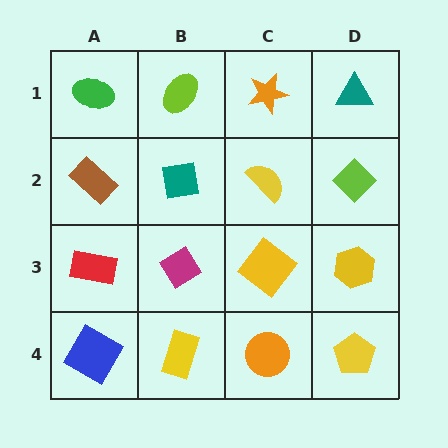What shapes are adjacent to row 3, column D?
A lime diamond (row 2, column D), a yellow pentagon (row 4, column D), a yellow diamond (row 3, column C).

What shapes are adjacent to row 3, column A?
A brown rectangle (row 2, column A), a blue diamond (row 4, column A), a magenta diamond (row 3, column B).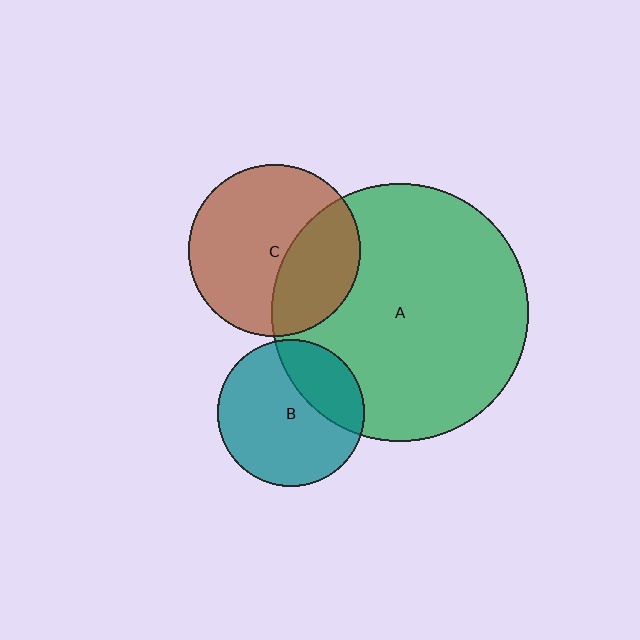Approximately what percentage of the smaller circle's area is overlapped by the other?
Approximately 35%.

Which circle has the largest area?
Circle A (green).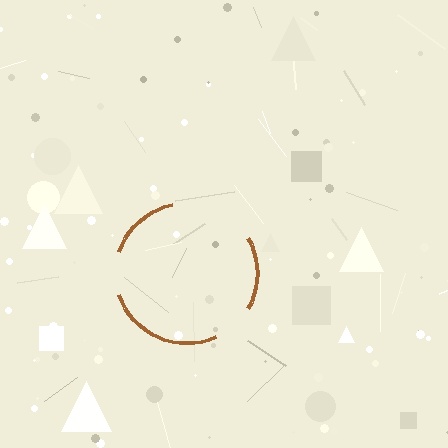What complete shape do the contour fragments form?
The contour fragments form a circle.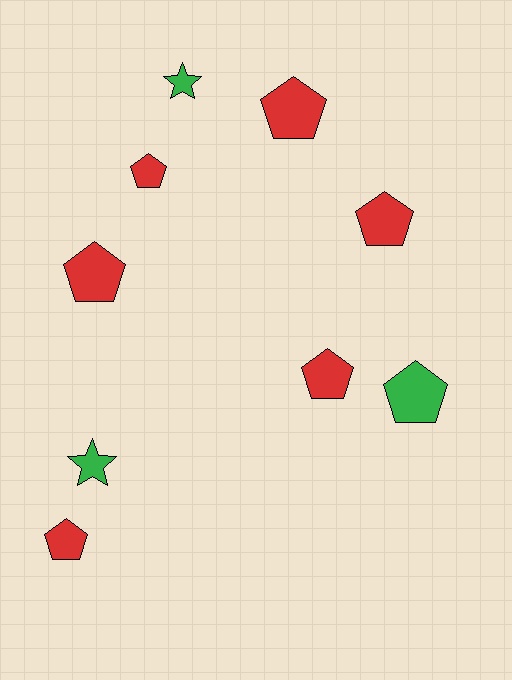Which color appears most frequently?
Red, with 6 objects.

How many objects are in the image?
There are 9 objects.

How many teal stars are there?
There are no teal stars.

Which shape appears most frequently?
Pentagon, with 7 objects.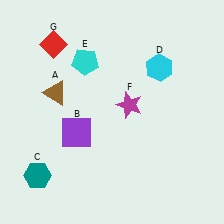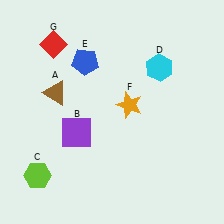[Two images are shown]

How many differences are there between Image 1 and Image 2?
There are 3 differences between the two images.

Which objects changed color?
C changed from teal to lime. E changed from cyan to blue. F changed from magenta to orange.